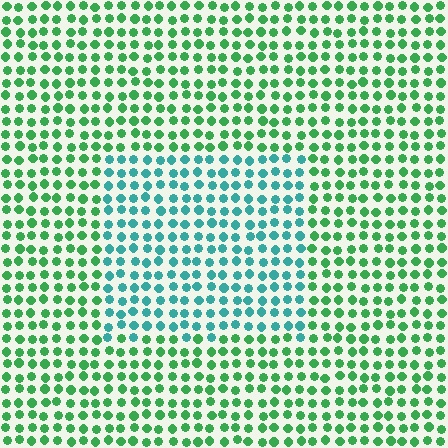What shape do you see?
I see a rectangle.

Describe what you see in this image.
The image is filled with small green elements in a uniform arrangement. A rectangle-shaped region is visible where the elements are tinted to a slightly different hue, forming a subtle color boundary.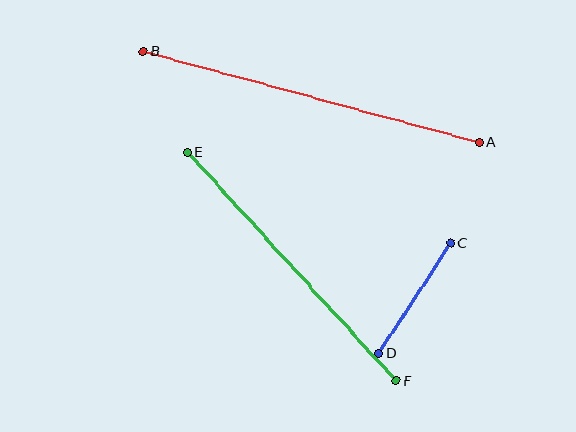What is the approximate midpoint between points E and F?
The midpoint is at approximately (292, 267) pixels.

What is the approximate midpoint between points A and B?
The midpoint is at approximately (311, 97) pixels.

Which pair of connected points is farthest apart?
Points A and B are farthest apart.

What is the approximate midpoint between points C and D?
The midpoint is at approximately (415, 298) pixels.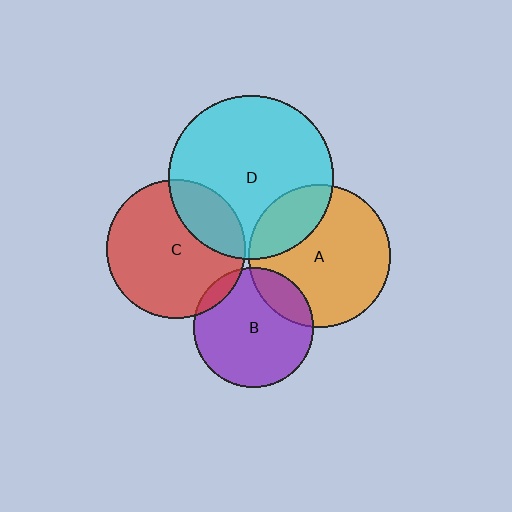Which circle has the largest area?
Circle D (cyan).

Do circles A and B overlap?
Yes.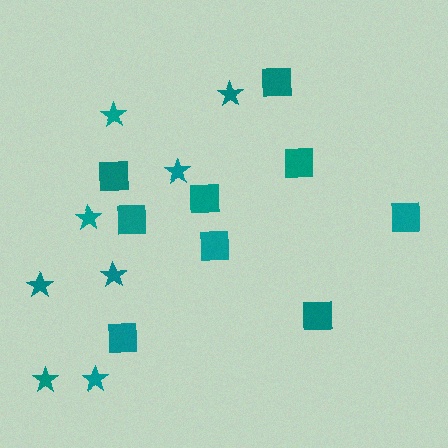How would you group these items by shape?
There are 2 groups: one group of squares (9) and one group of stars (8).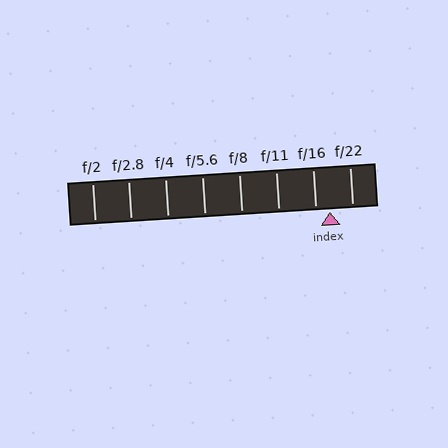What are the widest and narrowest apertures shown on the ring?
The widest aperture shown is f/2 and the narrowest is f/22.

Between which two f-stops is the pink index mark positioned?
The index mark is between f/16 and f/22.